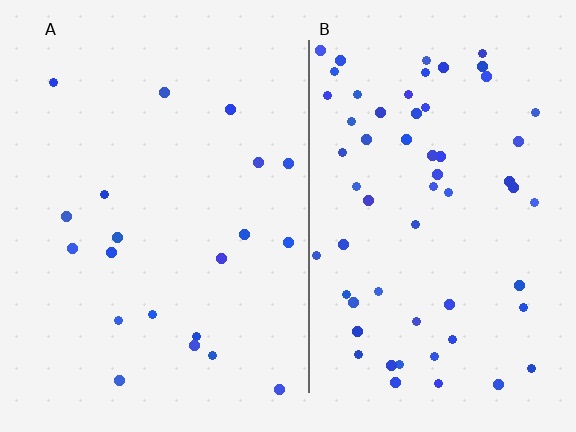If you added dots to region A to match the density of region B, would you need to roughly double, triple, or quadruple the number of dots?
Approximately triple.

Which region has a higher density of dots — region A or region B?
B (the right).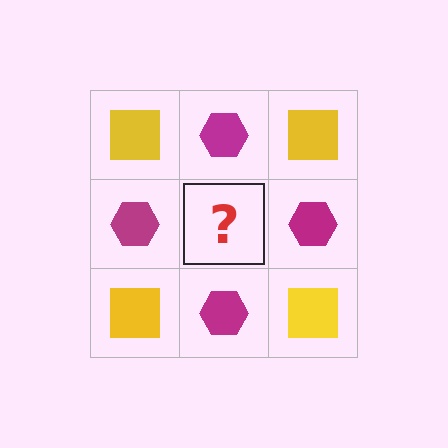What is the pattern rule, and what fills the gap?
The rule is that it alternates yellow square and magenta hexagon in a checkerboard pattern. The gap should be filled with a yellow square.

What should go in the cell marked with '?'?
The missing cell should contain a yellow square.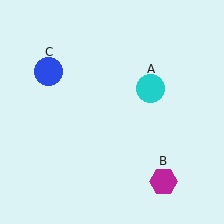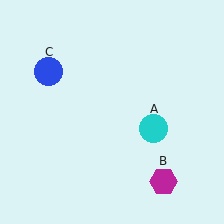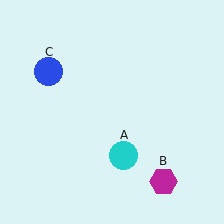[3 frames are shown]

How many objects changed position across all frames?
1 object changed position: cyan circle (object A).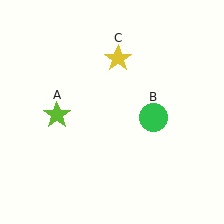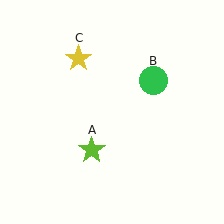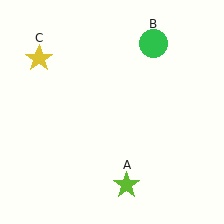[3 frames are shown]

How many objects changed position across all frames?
3 objects changed position: lime star (object A), green circle (object B), yellow star (object C).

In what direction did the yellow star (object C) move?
The yellow star (object C) moved left.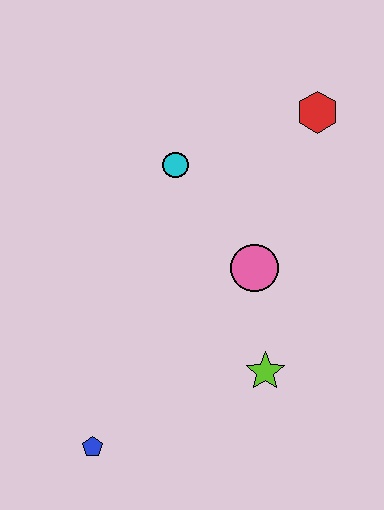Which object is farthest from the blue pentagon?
The red hexagon is farthest from the blue pentagon.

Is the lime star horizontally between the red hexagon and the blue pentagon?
Yes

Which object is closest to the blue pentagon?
The lime star is closest to the blue pentagon.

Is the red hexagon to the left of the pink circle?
No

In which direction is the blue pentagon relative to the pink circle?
The blue pentagon is below the pink circle.